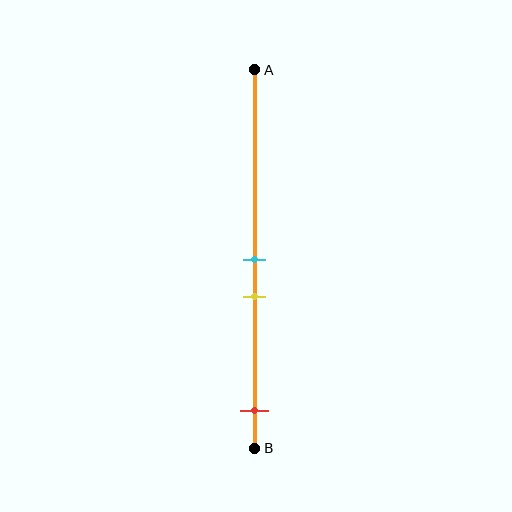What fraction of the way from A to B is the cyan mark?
The cyan mark is approximately 50% (0.5) of the way from A to B.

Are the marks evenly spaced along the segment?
No, the marks are not evenly spaced.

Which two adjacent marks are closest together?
The cyan and yellow marks are the closest adjacent pair.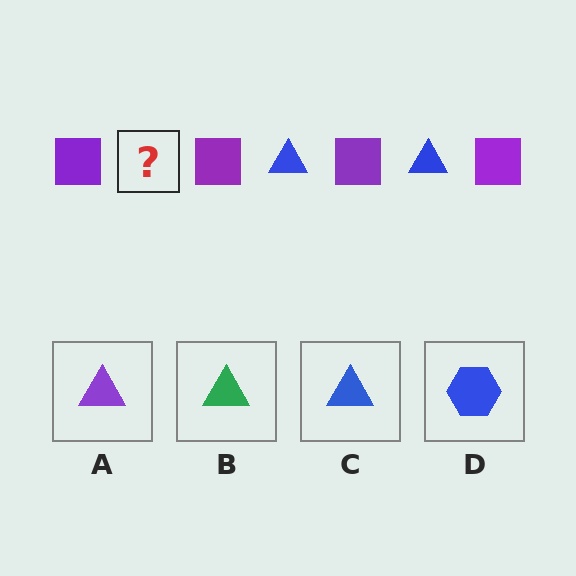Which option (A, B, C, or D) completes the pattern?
C.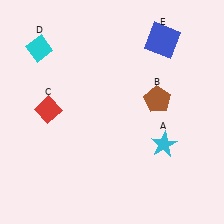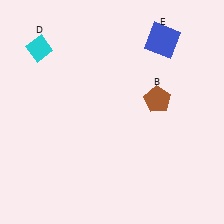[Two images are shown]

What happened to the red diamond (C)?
The red diamond (C) was removed in Image 2. It was in the top-left area of Image 1.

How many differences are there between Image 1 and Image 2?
There are 2 differences between the two images.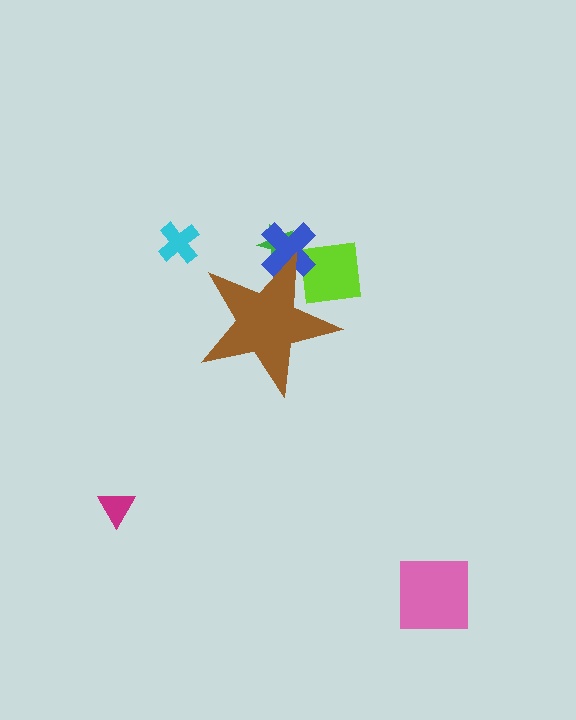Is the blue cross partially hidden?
Yes, the blue cross is partially hidden behind the brown star.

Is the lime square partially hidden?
Yes, the lime square is partially hidden behind the brown star.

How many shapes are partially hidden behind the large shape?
3 shapes are partially hidden.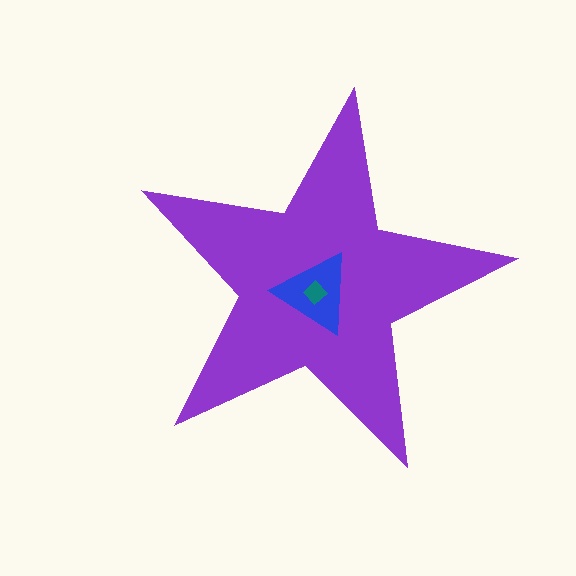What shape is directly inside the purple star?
The blue triangle.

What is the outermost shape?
The purple star.